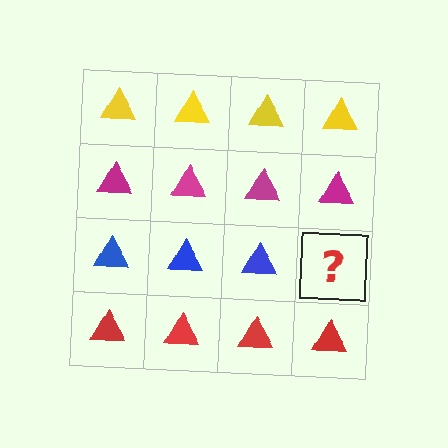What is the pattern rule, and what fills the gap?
The rule is that each row has a consistent color. The gap should be filled with a blue triangle.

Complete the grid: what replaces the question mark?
The question mark should be replaced with a blue triangle.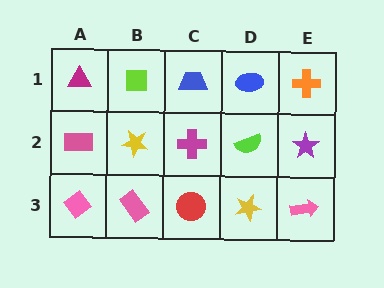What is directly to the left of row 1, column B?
A magenta triangle.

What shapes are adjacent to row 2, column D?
A blue ellipse (row 1, column D), a yellow star (row 3, column D), a magenta cross (row 2, column C), a purple star (row 2, column E).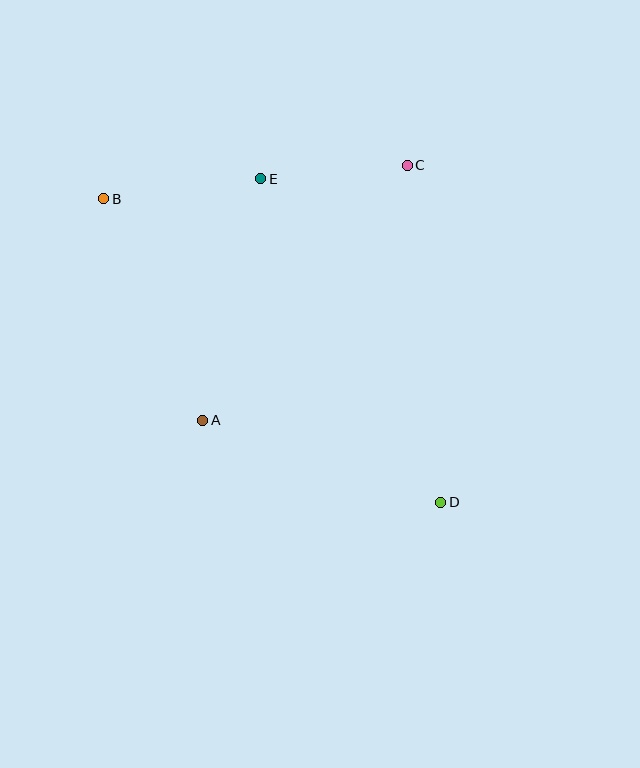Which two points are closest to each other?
Points C and E are closest to each other.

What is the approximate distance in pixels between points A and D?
The distance between A and D is approximately 251 pixels.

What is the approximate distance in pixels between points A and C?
The distance between A and C is approximately 327 pixels.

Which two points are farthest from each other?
Points B and D are farthest from each other.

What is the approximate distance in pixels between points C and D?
The distance between C and D is approximately 339 pixels.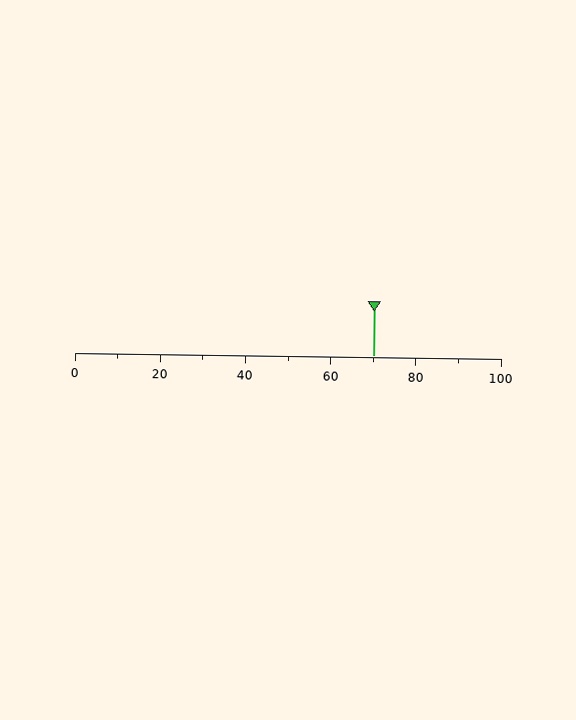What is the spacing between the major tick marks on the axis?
The major ticks are spaced 20 apart.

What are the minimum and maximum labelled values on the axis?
The axis runs from 0 to 100.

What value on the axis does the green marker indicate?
The marker indicates approximately 70.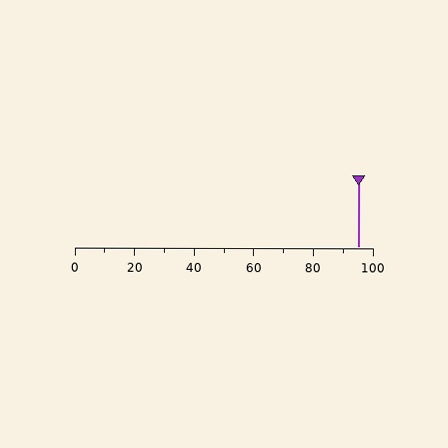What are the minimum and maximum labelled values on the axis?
The axis runs from 0 to 100.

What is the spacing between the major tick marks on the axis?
The major ticks are spaced 20 apart.